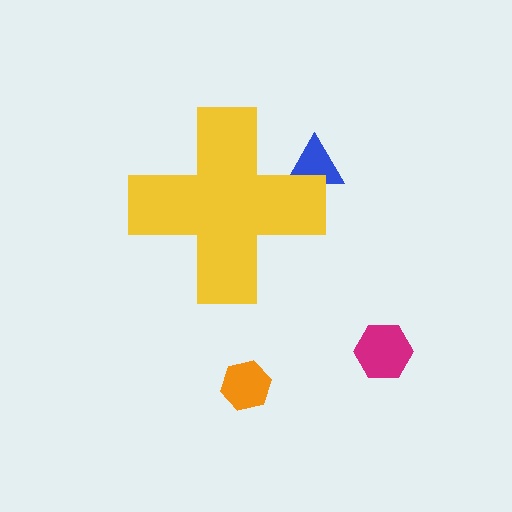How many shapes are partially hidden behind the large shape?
1 shape is partially hidden.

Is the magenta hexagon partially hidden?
No, the magenta hexagon is fully visible.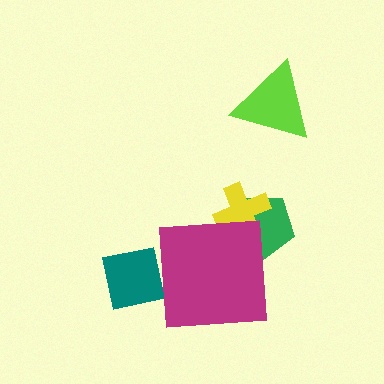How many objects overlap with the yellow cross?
2 objects overlap with the yellow cross.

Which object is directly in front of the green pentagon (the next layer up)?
The yellow cross is directly in front of the green pentagon.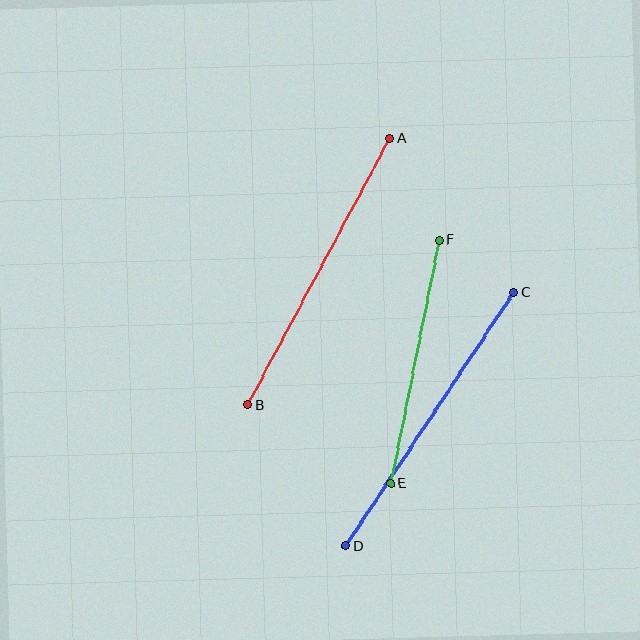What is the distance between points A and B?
The distance is approximately 302 pixels.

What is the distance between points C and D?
The distance is approximately 304 pixels.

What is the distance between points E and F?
The distance is approximately 248 pixels.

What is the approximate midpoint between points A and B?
The midpoint is at approximately (319, 272) pixels.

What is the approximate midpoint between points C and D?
The midpoint is at approximately (430, 419) pixels.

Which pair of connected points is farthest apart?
Points C and D are farthest apart.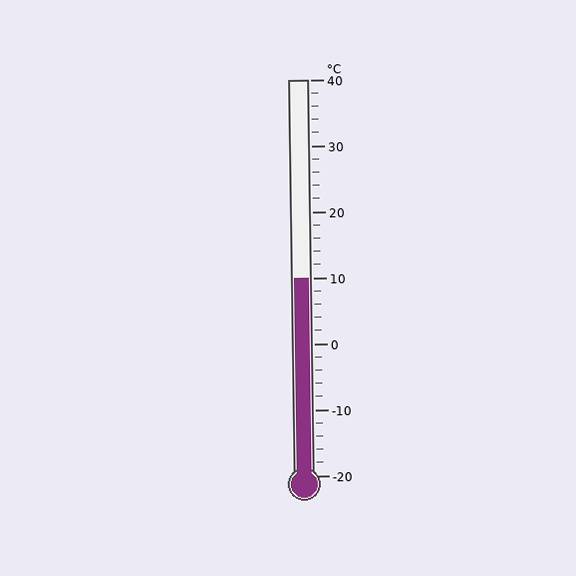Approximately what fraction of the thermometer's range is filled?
The thermometer is filled to approximately 50% of its range.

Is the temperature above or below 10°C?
The temperature is at 10°C.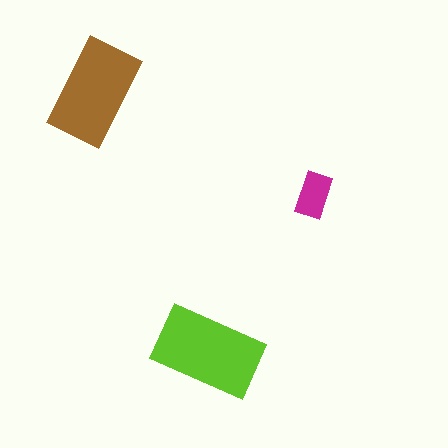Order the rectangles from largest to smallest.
the lime one, the brown one, the magenta one.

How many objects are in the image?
There are 3 objects in the image.